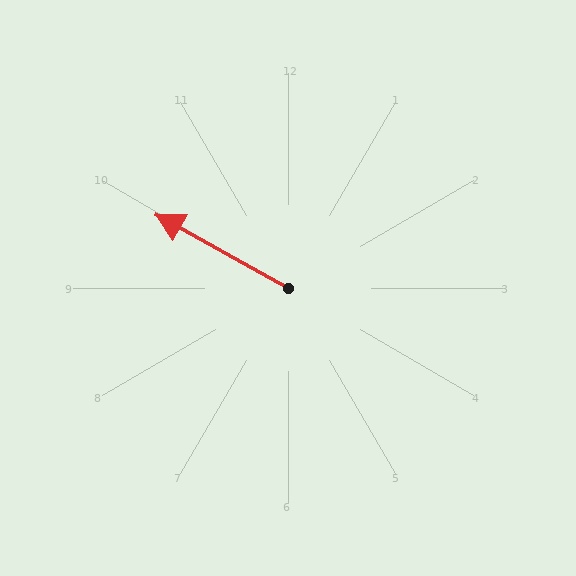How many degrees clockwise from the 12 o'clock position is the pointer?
Approximately 299 degrees.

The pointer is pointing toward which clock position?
Roughly 10 o'clock.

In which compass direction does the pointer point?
Northwest.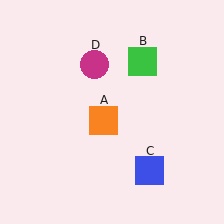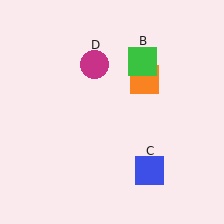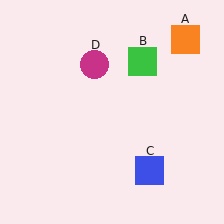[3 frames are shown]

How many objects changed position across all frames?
1 object changed position: orange square (object A).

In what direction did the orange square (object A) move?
The orange square (object A) moved up and to the right.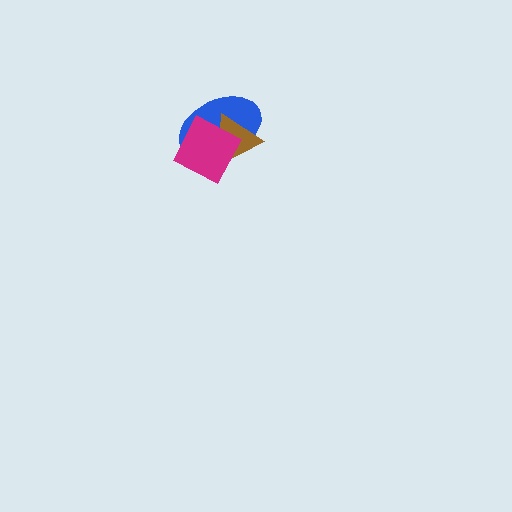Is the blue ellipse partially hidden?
Yes, it is partially covered by another shape.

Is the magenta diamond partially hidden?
No, no other shape covers it.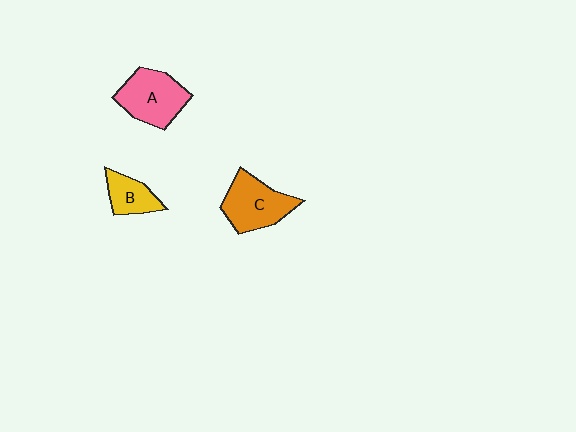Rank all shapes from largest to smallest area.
From largest to smallest: A (pink), C (orange), B (yellow).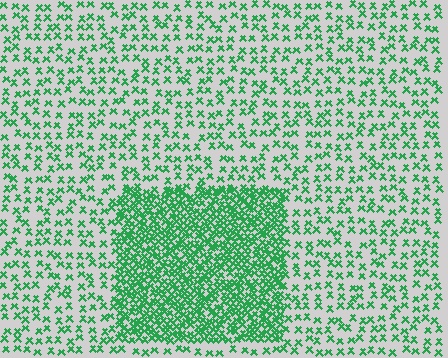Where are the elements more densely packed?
The elements are more densely packed inside the rectangle boundary.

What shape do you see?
I see a rectangle.